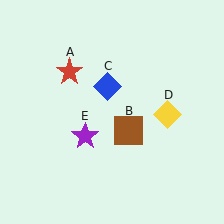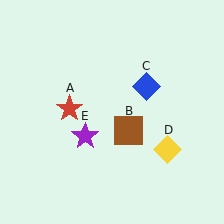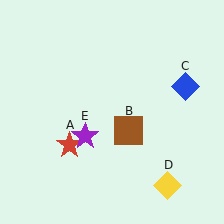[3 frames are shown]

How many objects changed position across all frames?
3 objects changed position: red star (object A), blue diamond (object C), yellow diamond (object D).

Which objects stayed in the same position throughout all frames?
Brown square (object B) and purple star (object E) remained stationary.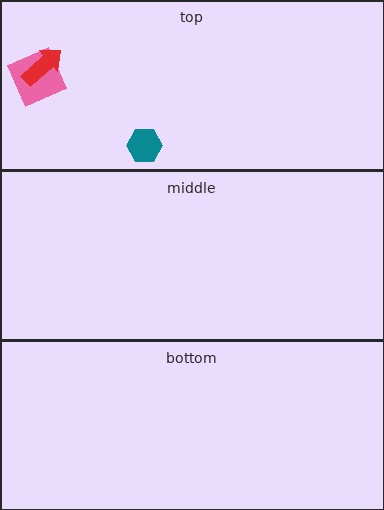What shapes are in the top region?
The teal hexagon, the pink square, the red arrow.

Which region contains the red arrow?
The top region.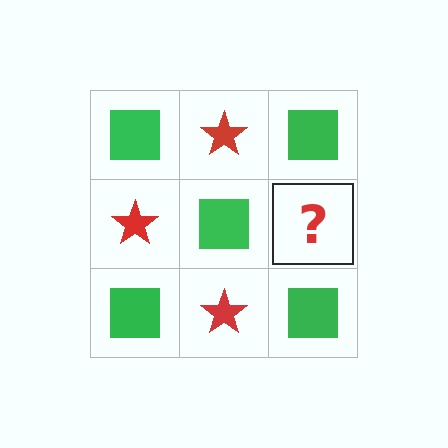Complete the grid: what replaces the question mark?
The question mark should be replaced with a red star.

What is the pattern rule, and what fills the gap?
The rule is that it alternates green square and red star in a checkerboard pattern. The gap should be filled with a red star.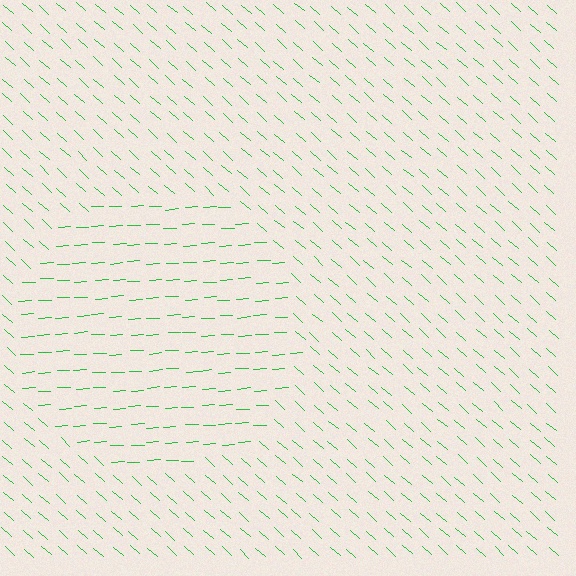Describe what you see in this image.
The image is filled with small green line segments. A circle region in the image has lines oriented differently from the surrounding lines, creating a visible texture boundary.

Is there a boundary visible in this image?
Yes, there is a texture boundary formed by a change in line orientation.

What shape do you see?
I see a circle.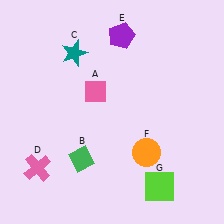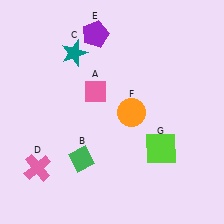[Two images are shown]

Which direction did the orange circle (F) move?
The orange circle (F) moved up.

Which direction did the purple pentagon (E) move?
The purple pentagon (E) moved left.